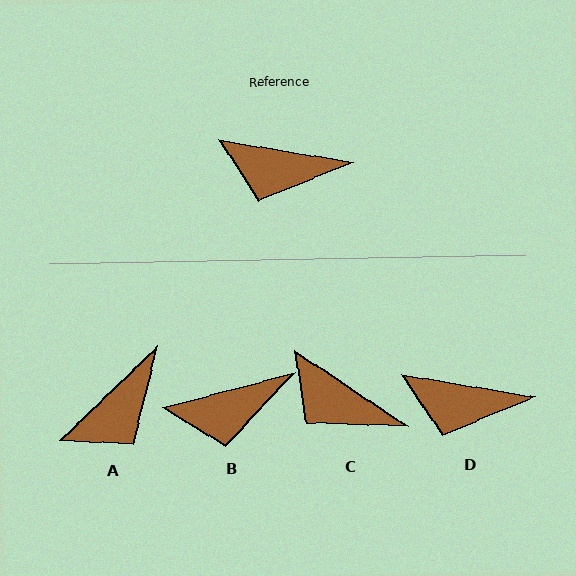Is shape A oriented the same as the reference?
No, it is off by about 54 degrees.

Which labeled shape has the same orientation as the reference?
D.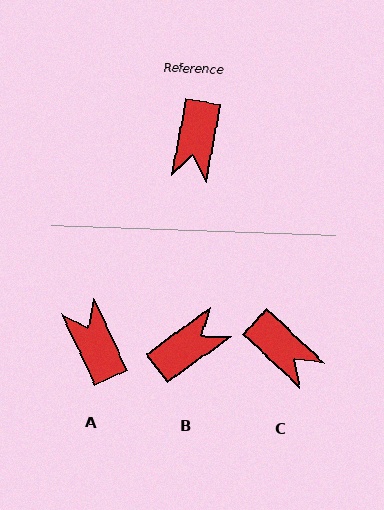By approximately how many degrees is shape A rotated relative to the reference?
Approximately 144 degrees clockwise.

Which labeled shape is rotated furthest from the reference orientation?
A, about 144 degrees away.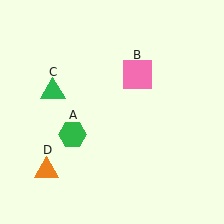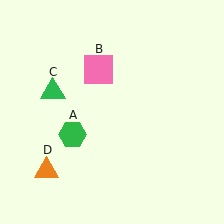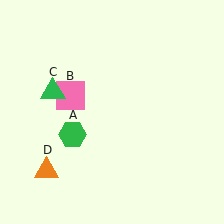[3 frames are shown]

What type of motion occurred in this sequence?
The pink square (object B) rotated counterclockwise around the center of the scene.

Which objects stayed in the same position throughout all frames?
Green hexagon (object A) and green triangle (object C) and orange triangle (object D) remained stationary.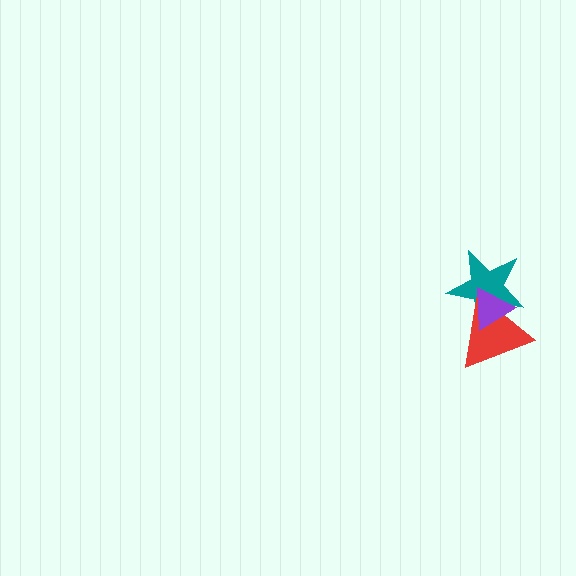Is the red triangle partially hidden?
Yes, it is partially covered by another shape.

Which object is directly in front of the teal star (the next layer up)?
The red triangle is directly in front of the teal star.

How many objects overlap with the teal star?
2 objects overlap with the teal star.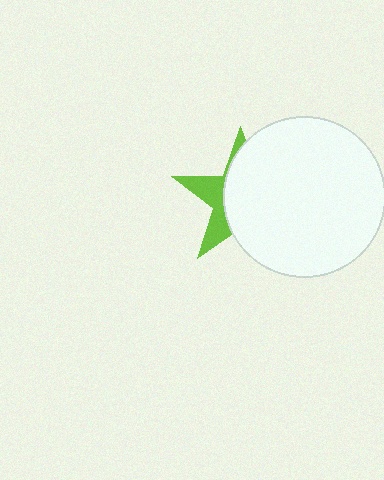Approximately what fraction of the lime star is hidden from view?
Roughly 67% of the lime star is hidden behind the white circle.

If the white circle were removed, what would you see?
You would see the complete lime star.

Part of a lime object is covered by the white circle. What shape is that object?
It is a star.